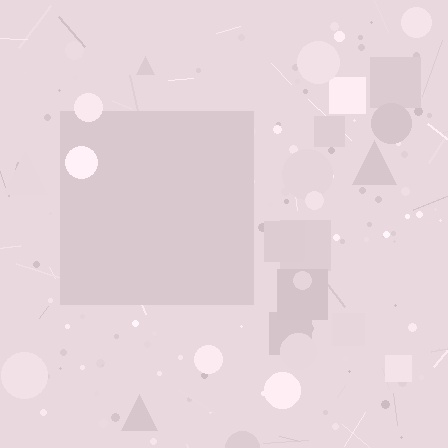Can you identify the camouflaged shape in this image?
The camouflaged shape is a square.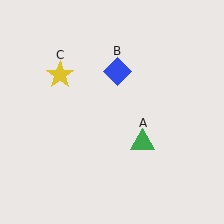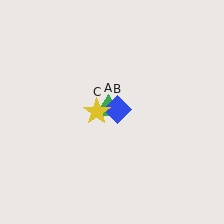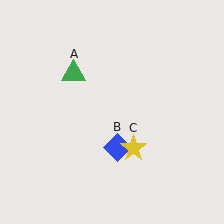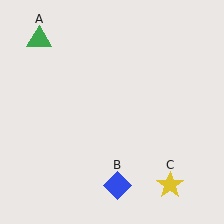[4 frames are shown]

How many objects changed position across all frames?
3 objects changed position: green triangle (object A), blue diamond (object B), yellow star (object C).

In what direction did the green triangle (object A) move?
The green triangle (object A) moved up and to the left.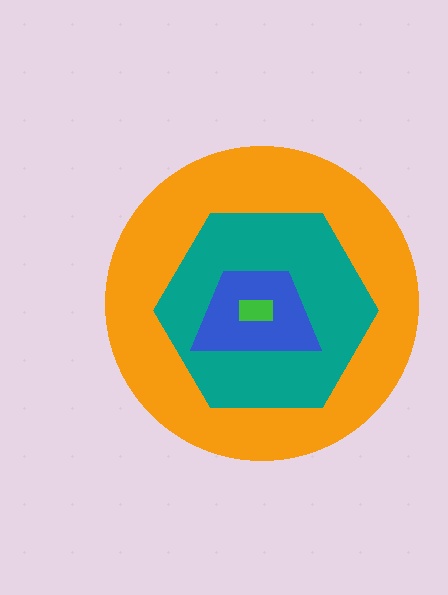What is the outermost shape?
The orange circle.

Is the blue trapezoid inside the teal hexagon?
Yes.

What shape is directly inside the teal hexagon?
The blue trapezoid.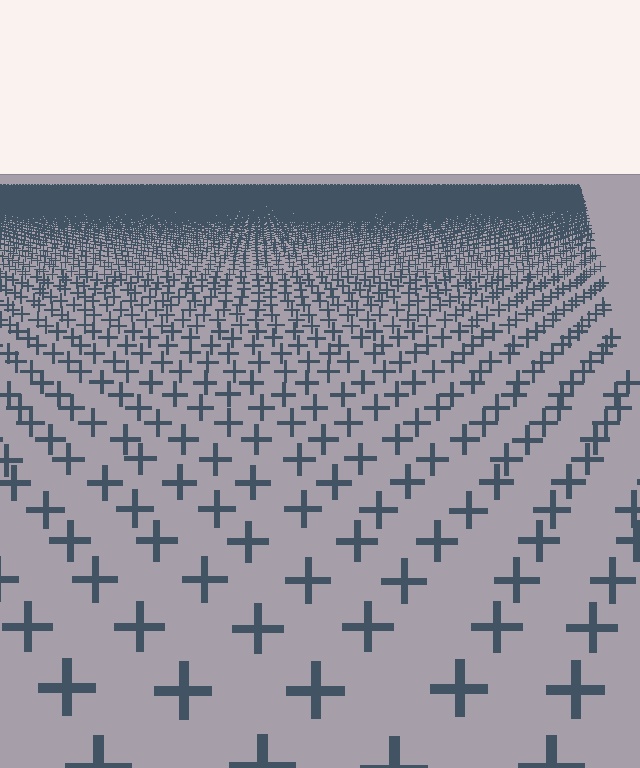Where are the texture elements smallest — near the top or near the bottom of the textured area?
Near the top.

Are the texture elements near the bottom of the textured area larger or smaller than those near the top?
Larger. Near the bottom, elements are closer to the viewer and appear at a bigger on-screen size.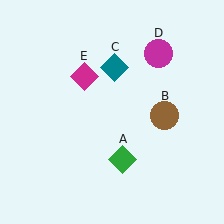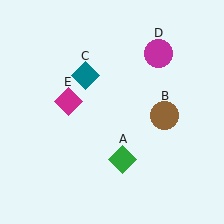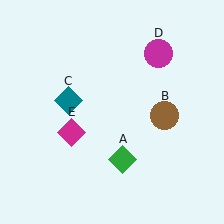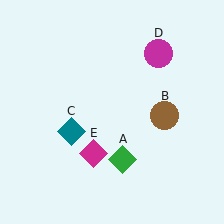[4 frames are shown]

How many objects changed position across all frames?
2 objects changed position: teal diamond (object C), magenta diamond (object E).